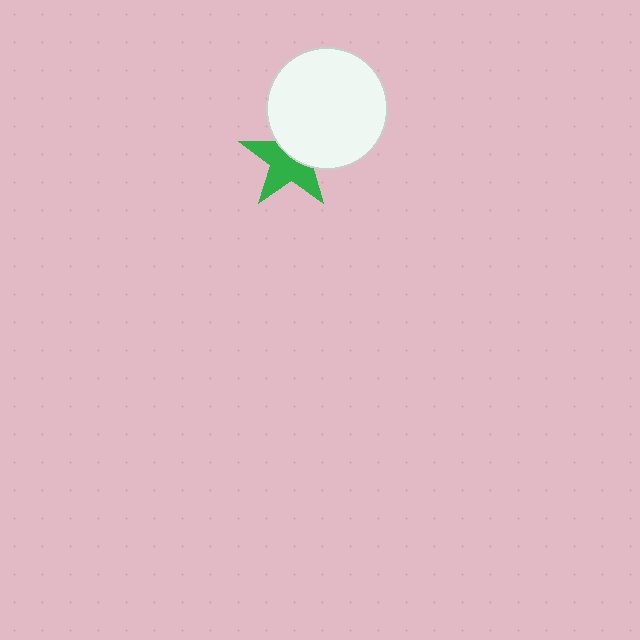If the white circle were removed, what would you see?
You would see the complete green star.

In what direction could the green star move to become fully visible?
The green star could move toward the lower-left. That would shift it out from behind the white circle entirely.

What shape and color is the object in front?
The object in front is a white circle.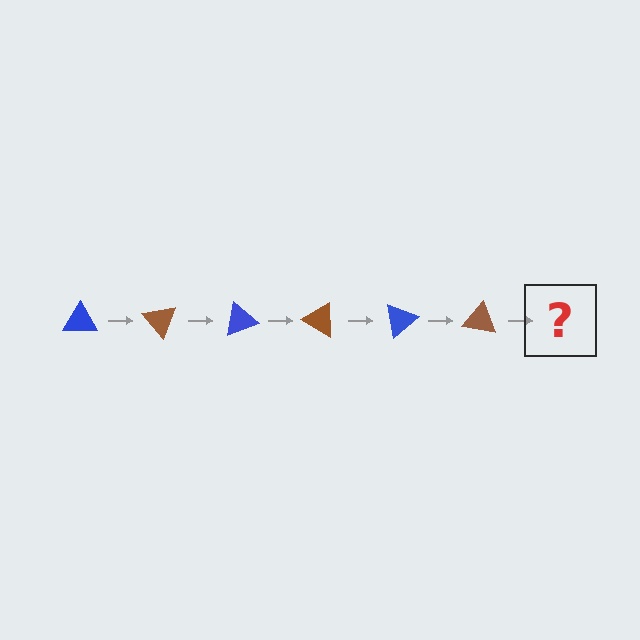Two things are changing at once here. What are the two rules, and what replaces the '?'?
The two rules are that it rotates 50 degrees each step and the color cycles through blue and brown. The '?' should be a blue triangle, rotated 300 degrees from the start.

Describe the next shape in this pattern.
It should be a blue triangle, rotated 300 degrees from the start.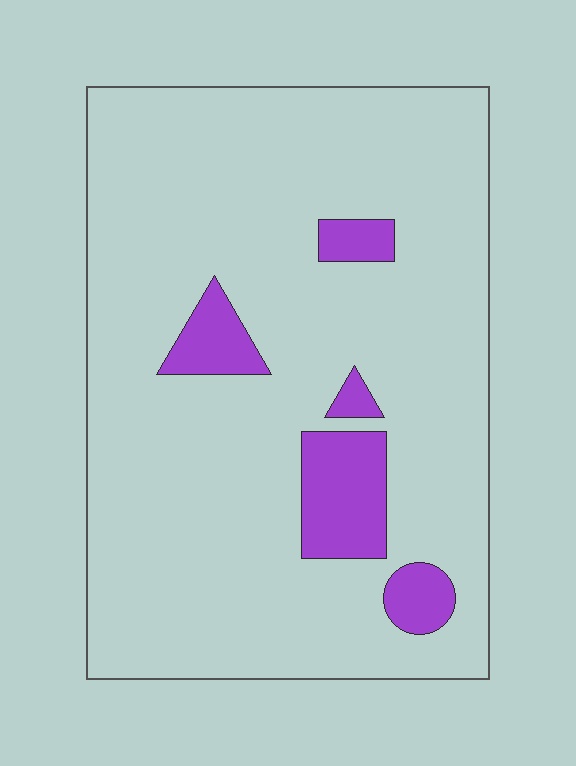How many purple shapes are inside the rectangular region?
5.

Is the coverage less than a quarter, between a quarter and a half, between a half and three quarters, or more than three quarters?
Less than a quarter.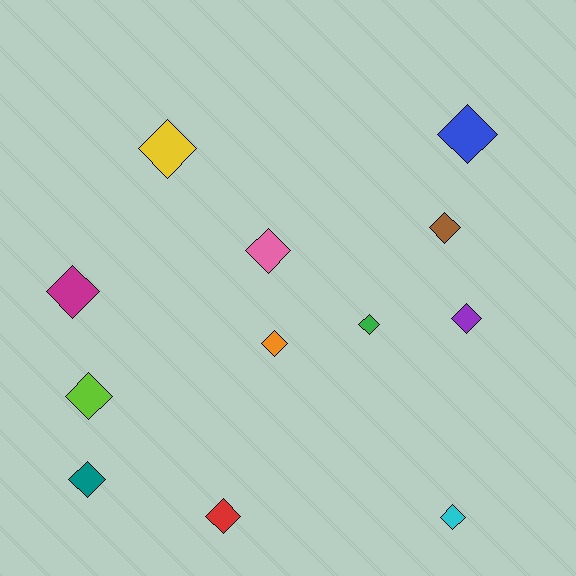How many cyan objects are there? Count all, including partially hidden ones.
There is 1 cyan object.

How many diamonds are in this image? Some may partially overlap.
There are 12 diamonds.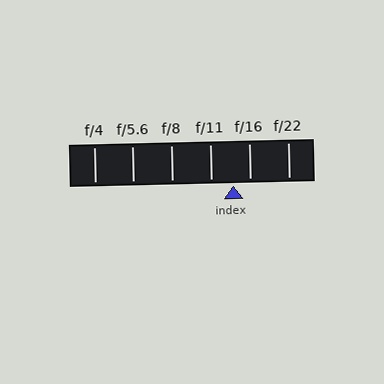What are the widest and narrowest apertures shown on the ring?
The widest aperture shown is f/4 and the narrowest is f/22.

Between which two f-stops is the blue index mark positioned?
The index mark is between f/11 and f/16.